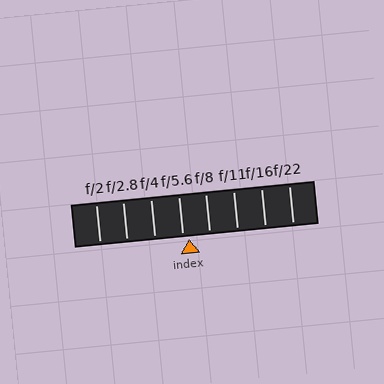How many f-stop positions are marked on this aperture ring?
There are 8 f-stop positions marked.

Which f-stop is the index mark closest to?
The index mark is closest to f/5.6.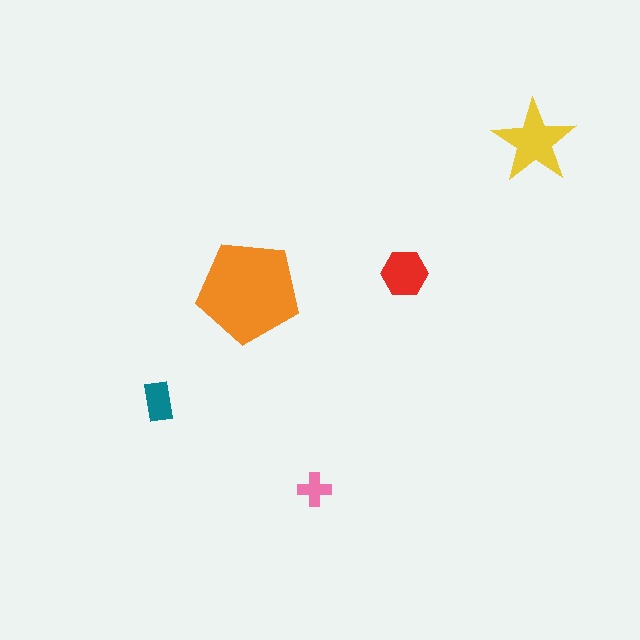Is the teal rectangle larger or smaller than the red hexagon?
Smaller.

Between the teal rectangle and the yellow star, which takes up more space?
The yellow star.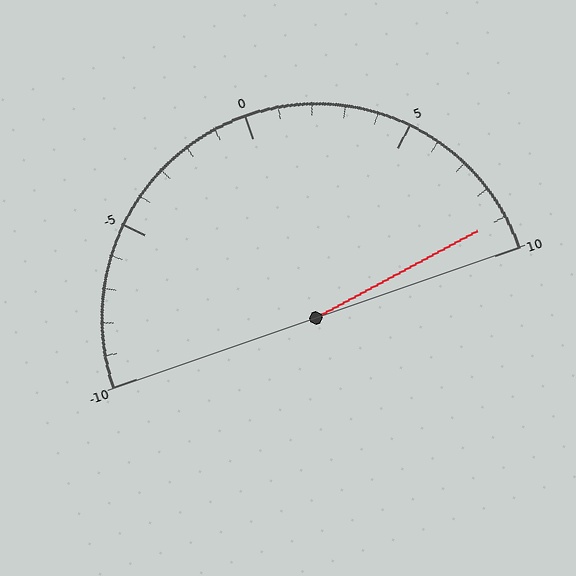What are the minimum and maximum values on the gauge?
The gauge ranges from -10 to 10.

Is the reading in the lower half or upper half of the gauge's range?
The reading is in the upper half of the range (-10 to 10).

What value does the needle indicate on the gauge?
The needle indicates approximately 9.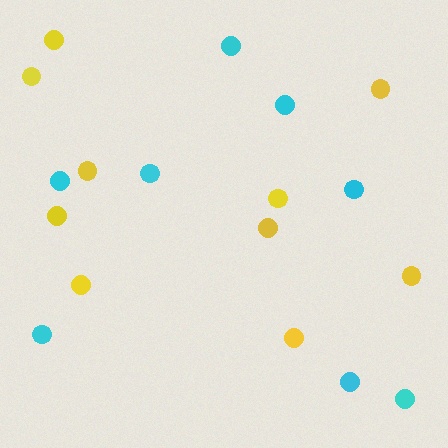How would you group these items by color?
There are 2 groups: one group of yellow circles (10) and one group of cyan circles (8).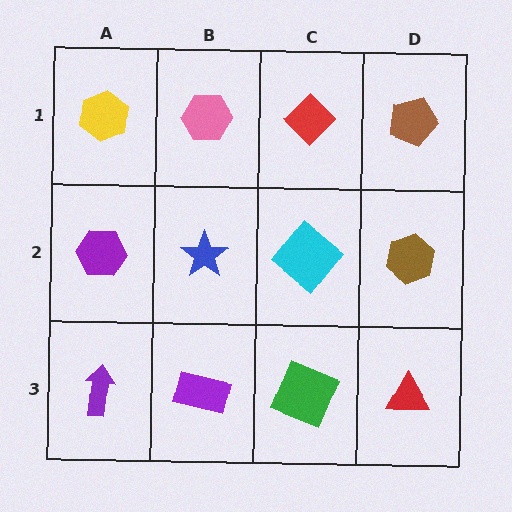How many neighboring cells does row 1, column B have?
3.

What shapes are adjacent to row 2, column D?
A brown pentagon (row 1, column D), a red triangle (row 3, column D), a cyan diamond (row 2, column C).